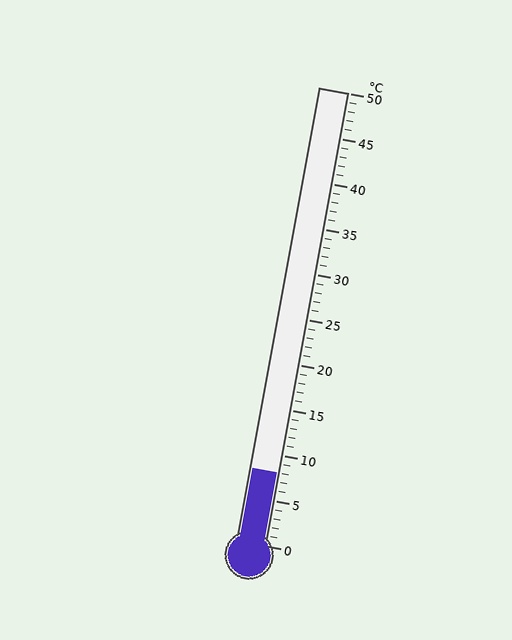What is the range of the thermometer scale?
The thermometer scale ranges from 0°C to 50°C.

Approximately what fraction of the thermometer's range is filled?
The thermometer is filled to approximately 15% of its range.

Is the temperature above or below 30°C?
The temperature is below 30°C.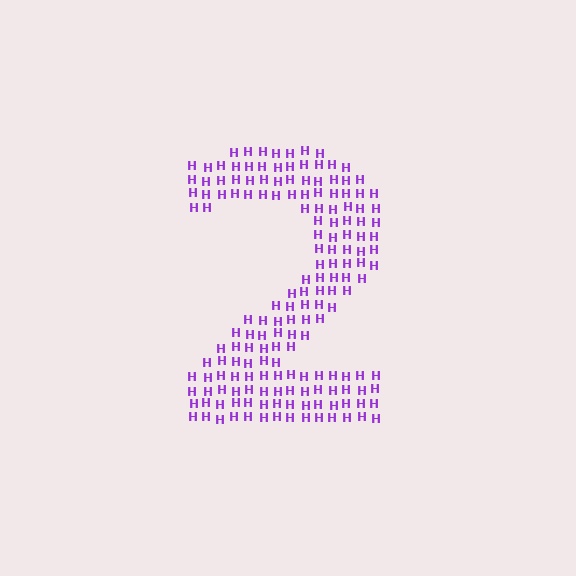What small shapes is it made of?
It is made of small letter H's.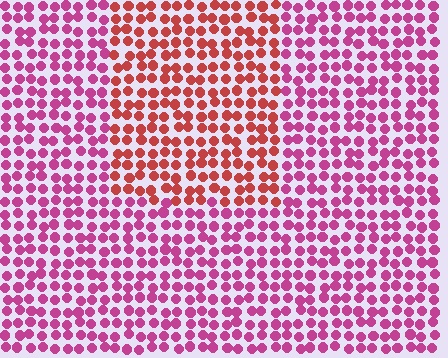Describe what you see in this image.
The image is filled with small magenta elements in a uniform arrangement. A rectangle-shaped region is visible where the elements are tinted to a slightly different hue, forming a subtle color boundary.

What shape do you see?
I see a rectangle.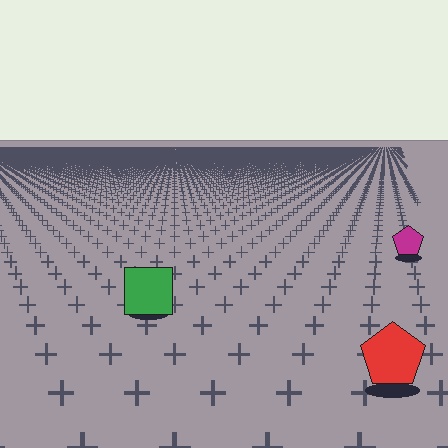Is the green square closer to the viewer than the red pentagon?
No. The red pentagon is closer — you can tell from the texture gradient: the ground texture is coarser near it.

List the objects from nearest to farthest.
From nearest to farthest: the red pentagon, the green square, the magenta pentagon.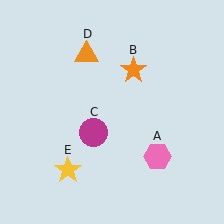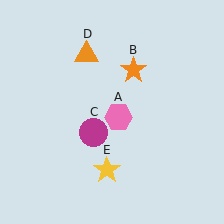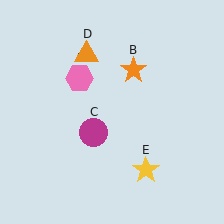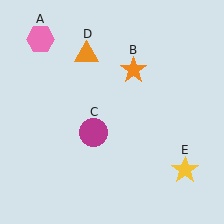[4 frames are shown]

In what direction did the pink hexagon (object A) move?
The pink hexagon (object A) moved up and to the left.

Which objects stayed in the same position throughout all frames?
Orange star (object B) and magenta circle (object C) and orange triangle (object D) remained stationary.